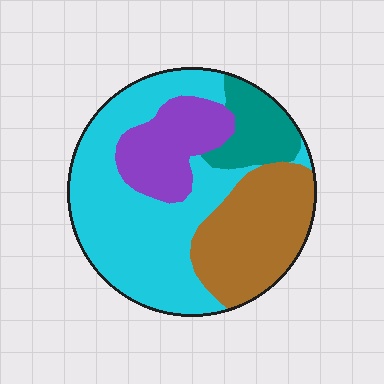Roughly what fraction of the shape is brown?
Brown covers roughly 25% of the shape.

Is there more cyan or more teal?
Cyan.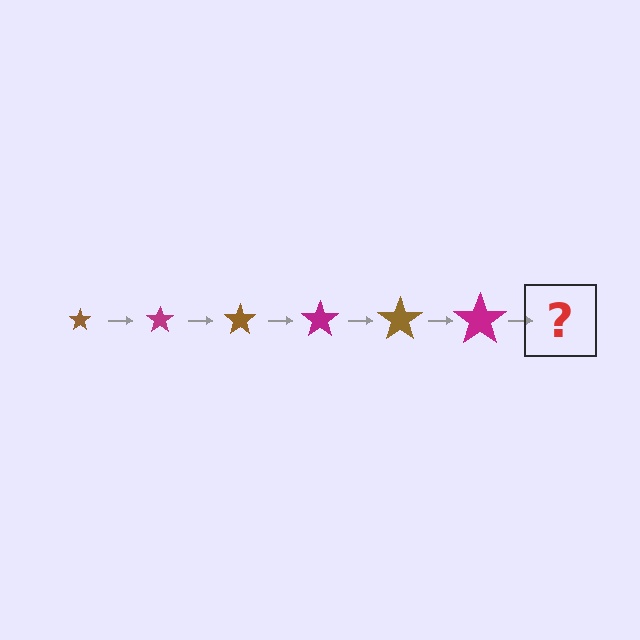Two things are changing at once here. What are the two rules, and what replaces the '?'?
The two rules are that the star grows larger each step and the color cycles through brown and magenta. The '?' should be a brown star, larger than the previous one.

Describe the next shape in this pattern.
It should be a brown star, larger than the previous one.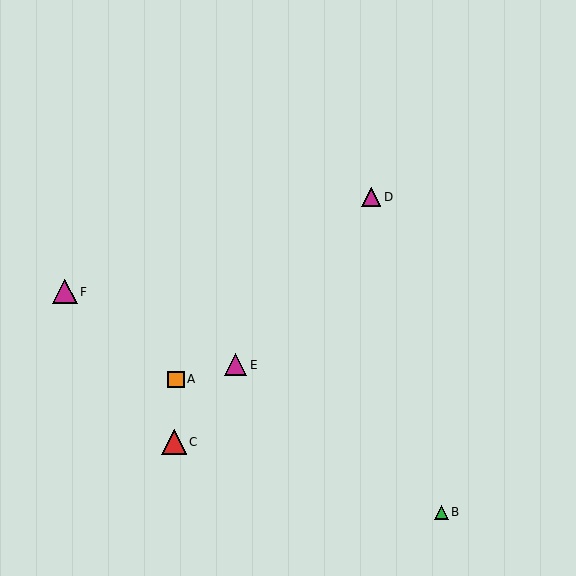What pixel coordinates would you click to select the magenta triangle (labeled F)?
Click at (65, 292) to select the magenta triangle F.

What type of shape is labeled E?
Shape E is a magenta triangle.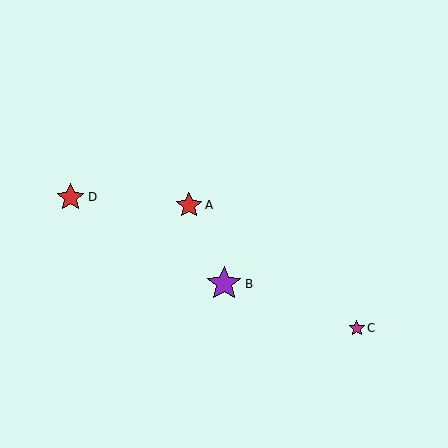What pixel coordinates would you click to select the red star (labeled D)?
Click at (71, 197) to select the red star D.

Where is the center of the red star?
The center of the red star is at (71, 197).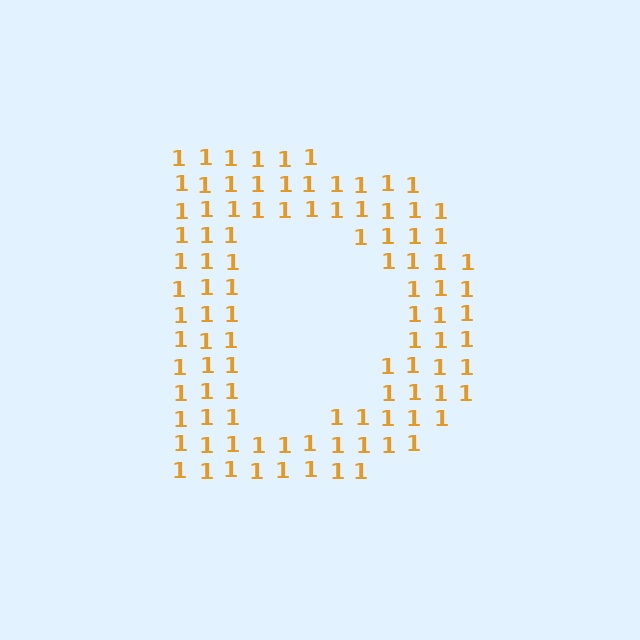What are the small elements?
The small elements are digit 1's.